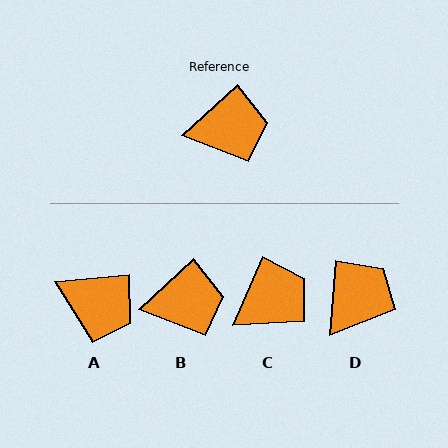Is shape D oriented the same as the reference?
No, it is off by about 42 degrees.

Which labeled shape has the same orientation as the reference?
B.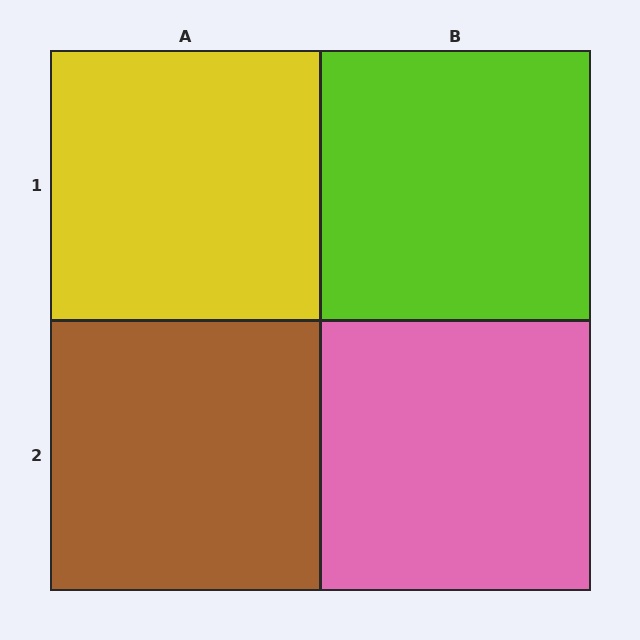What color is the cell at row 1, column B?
Lime.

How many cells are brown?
1 cell is brown.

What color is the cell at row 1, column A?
Yellow.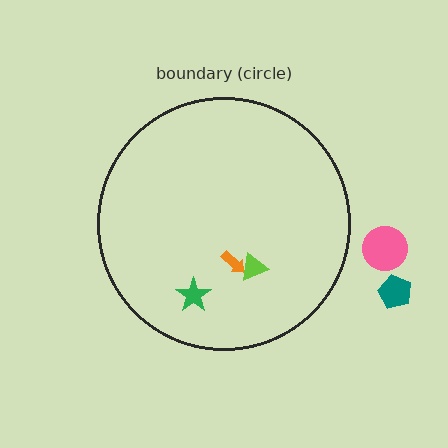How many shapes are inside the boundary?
3 inside, 2 outside.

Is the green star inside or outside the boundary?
Inside.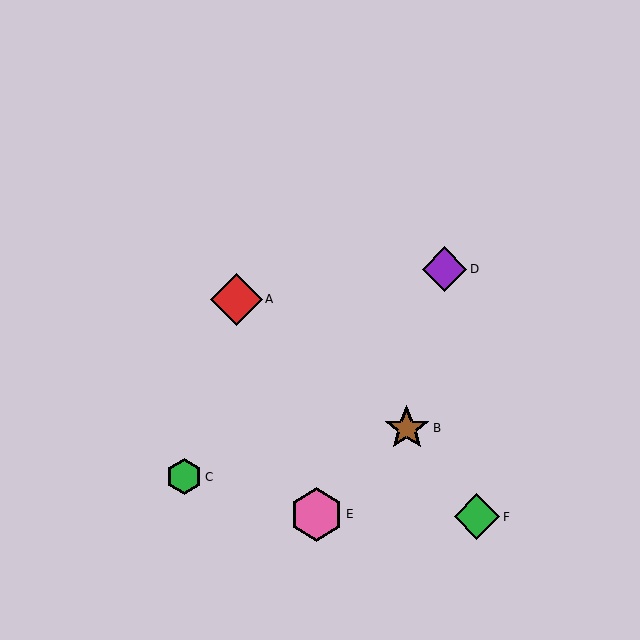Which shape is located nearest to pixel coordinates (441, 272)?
The purple diamond (labeled D) at (444, 269) is nearest to that location.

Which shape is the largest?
The pink hexagon (labeled E) is the largest.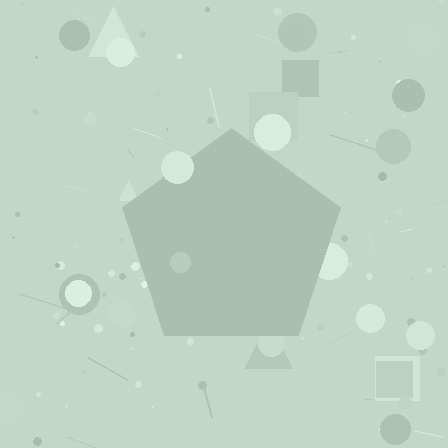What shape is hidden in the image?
A pentagon is hidden in the image.